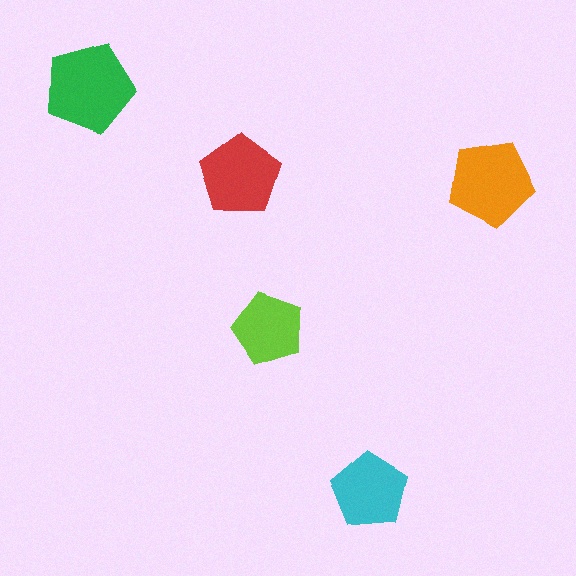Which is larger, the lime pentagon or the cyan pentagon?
The cyan one.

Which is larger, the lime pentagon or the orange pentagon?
The orange one.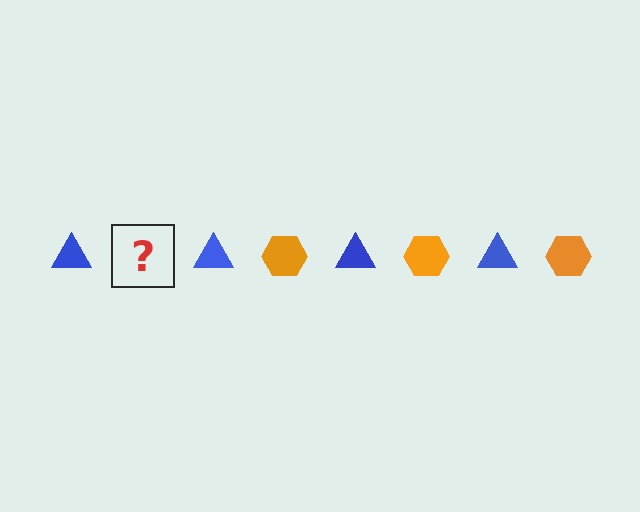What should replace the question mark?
The question mark should be replaced with an orange hexagon.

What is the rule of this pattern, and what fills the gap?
The rule is that the pattern alternates between blue triangle and orange hexagon. The gap should be filled with an orange hexagon.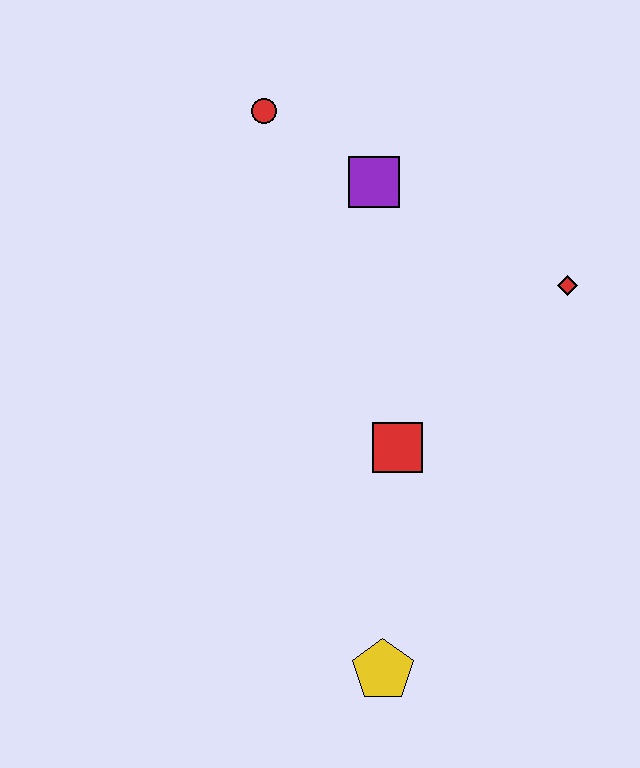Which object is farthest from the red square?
The red circle is farthest from the red square.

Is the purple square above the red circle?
No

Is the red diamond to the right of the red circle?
Yes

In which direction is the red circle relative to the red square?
The red circle is above the red square.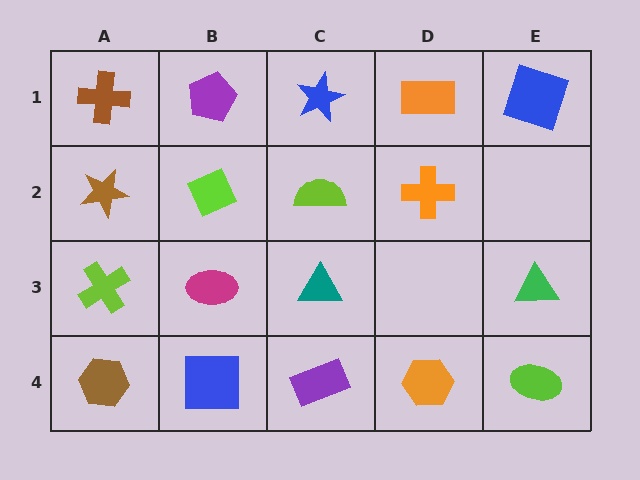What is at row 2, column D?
An orange cross.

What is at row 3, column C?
A teal triangle.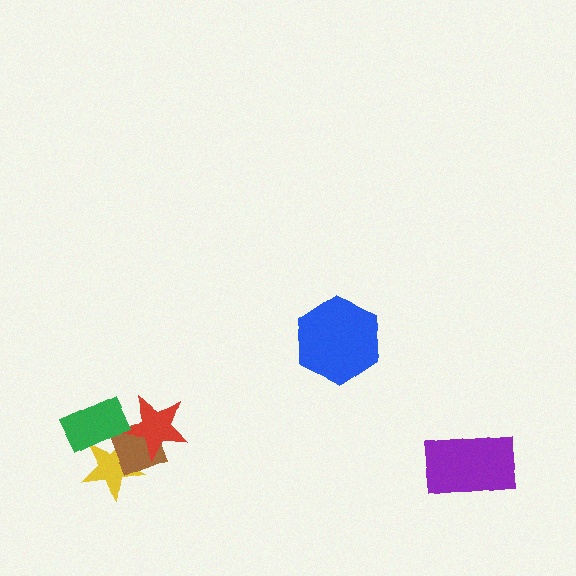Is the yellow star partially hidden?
Yes, it is partially covered by another shape.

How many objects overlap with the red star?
2 objects overlap with the red star.